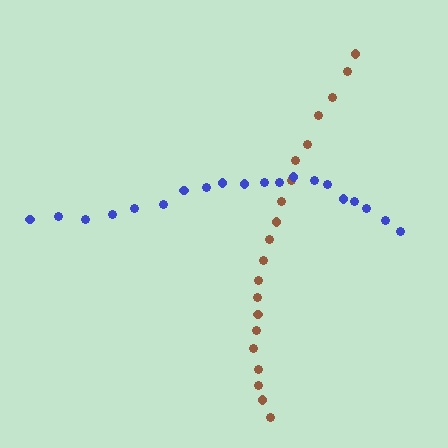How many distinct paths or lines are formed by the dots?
There are 2 distinct paths.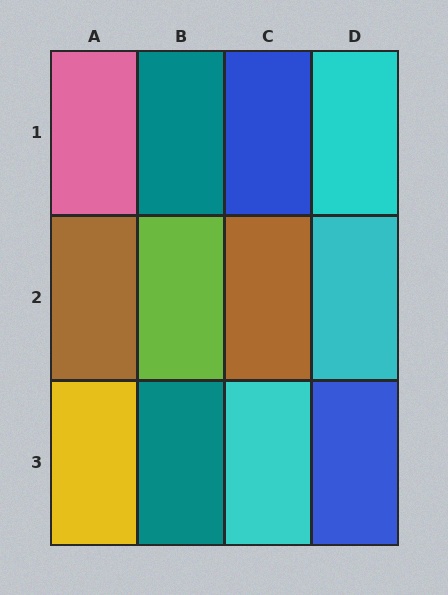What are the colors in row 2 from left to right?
Brown, lime, brown, cyan.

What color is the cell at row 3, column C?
Cyan.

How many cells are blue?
2 cells are blue.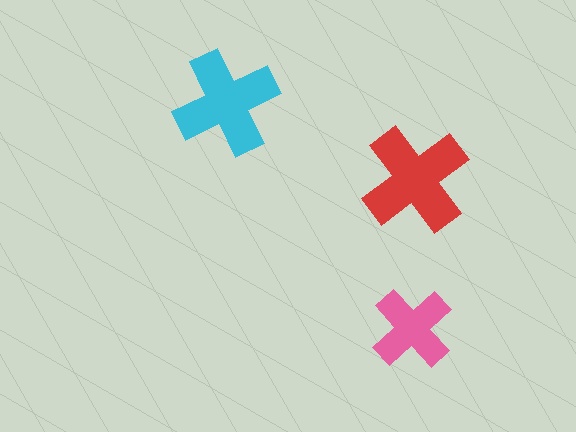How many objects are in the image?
There are 3 objects in the image.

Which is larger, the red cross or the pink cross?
The red one.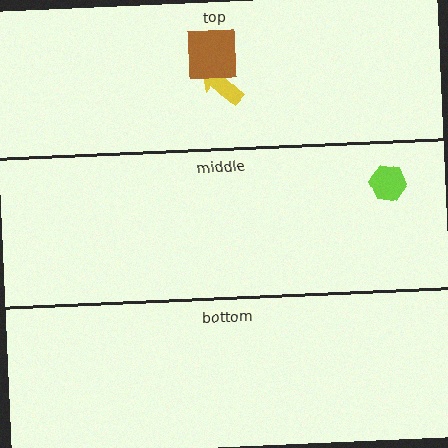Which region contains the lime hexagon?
The middle region.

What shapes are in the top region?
The yellow arrow, the brown square.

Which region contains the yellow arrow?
The top region.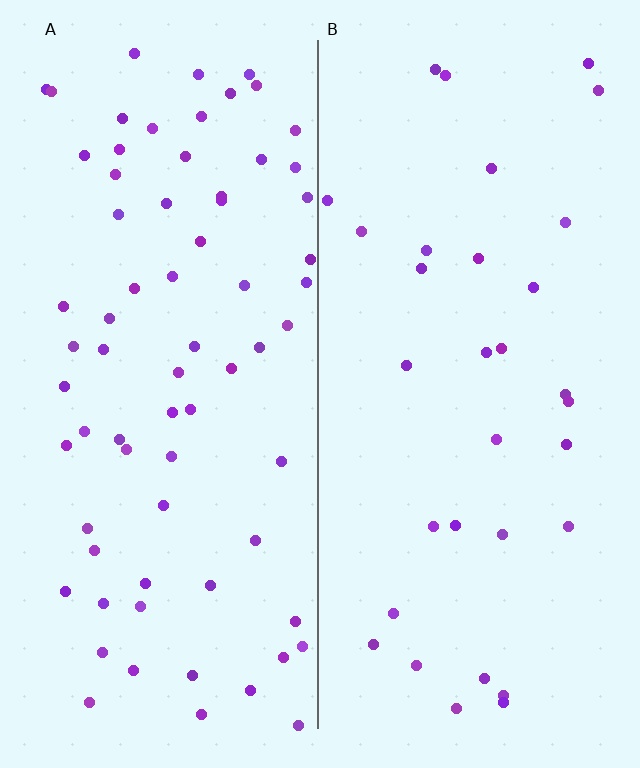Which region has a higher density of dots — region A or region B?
A (the left).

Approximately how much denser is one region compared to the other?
Approximately 2.2× — region A over region B.